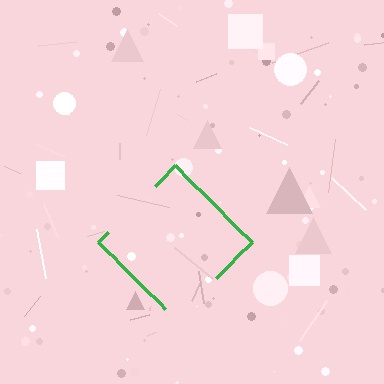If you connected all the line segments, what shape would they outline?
They would outline a diamond.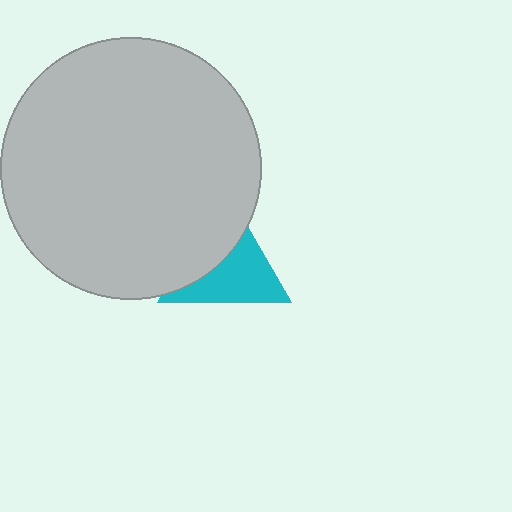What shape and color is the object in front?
The object in front is a light gray circle.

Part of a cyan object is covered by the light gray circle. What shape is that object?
It is a triangle.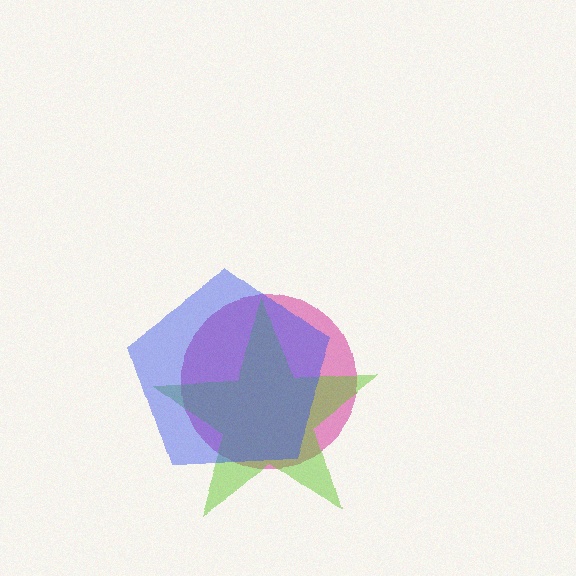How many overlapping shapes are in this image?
There are 3 overlapping shapes in the image.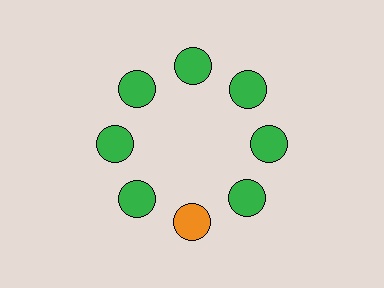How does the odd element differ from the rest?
It has a different color: orange instead of green.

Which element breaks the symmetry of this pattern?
The orange circle at roughly the 6 o'clock position breaks the symmetry. All other shapes are green circles.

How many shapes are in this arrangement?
There are 8 shapes arranged in a ring pattern.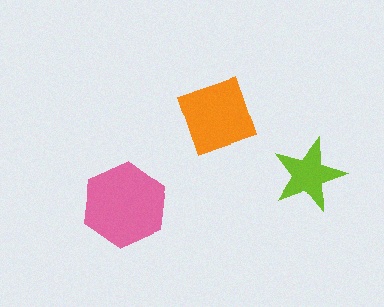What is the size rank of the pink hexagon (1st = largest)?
1st.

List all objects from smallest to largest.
The lime star, the orange square, the pink hexagon.